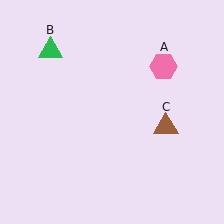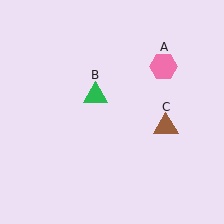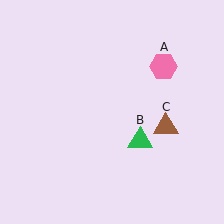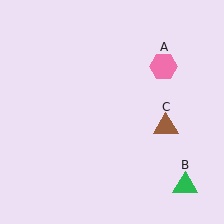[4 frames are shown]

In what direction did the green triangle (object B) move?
The green triangle (object B) moved down and to the right.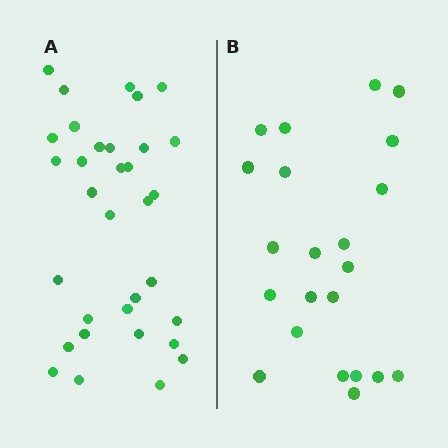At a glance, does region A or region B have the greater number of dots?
Region A (the left region) has more dots.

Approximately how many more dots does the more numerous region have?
Region A has roughly 12 or so more dots than region B.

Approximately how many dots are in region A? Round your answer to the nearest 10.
About 30 dots. (The exact count is 33, which rounds to 30.)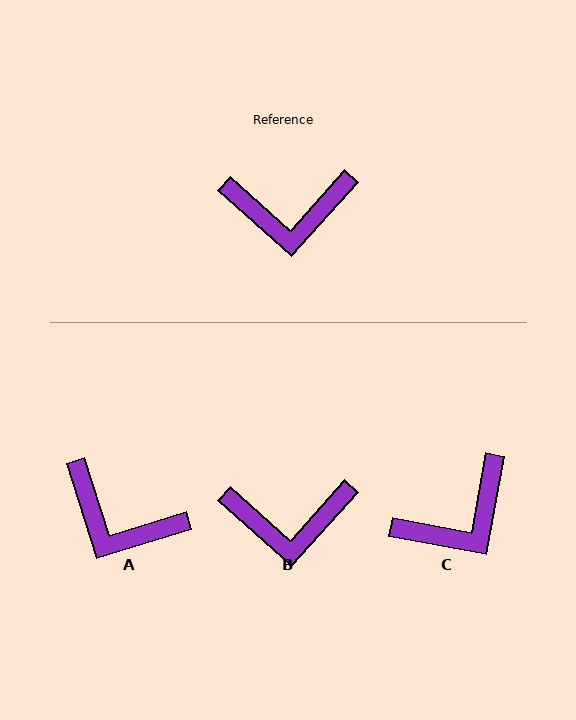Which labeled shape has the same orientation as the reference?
B.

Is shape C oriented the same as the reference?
No, it is off by about 32 degrees.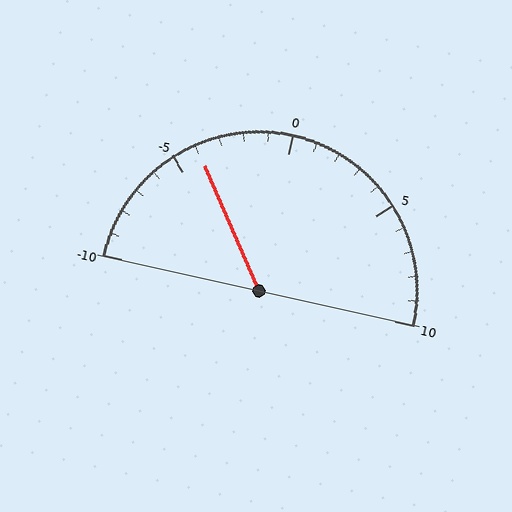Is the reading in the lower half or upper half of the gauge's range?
The reading is in the lower half of the range (-10 to 10).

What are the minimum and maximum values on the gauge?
The gauge ranges from -10 to 10.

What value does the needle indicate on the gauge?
The needle indicates approximately -4.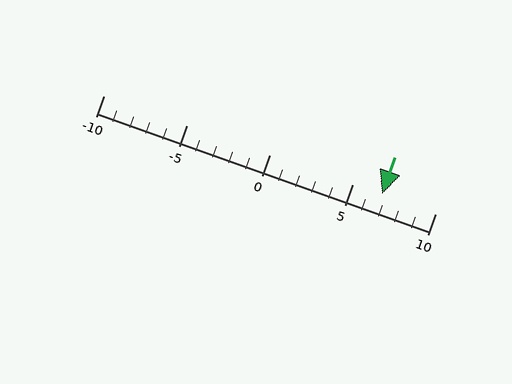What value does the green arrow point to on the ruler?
The green arrow points to approximately 7.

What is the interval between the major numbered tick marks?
The major tick marks are spaced 5 units apart.